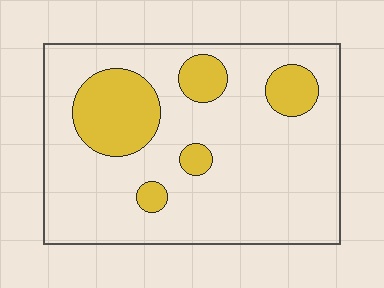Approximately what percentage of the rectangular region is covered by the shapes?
Approximately 20%.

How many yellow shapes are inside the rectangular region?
5.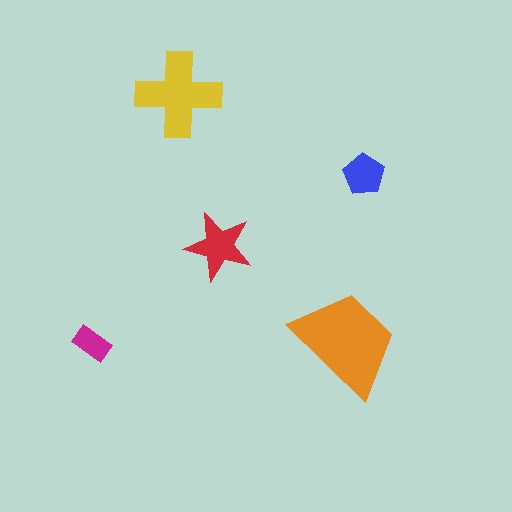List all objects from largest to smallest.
The orange trapezoid, the yellow cross, the red star, the blue pentagon, the magenta rectangle.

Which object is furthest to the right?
The blue pentagon is rightmost.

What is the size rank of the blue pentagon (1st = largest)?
4th.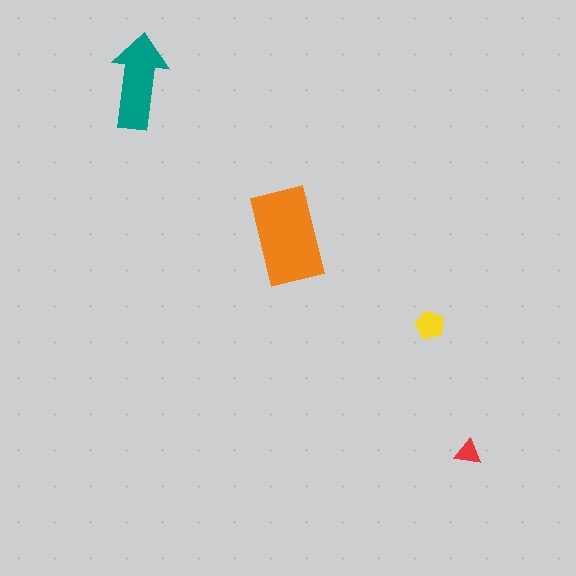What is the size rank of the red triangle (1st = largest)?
4th.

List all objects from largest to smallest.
The orange rectangle, the teal arrow, the yellow pentagon, the red triangle.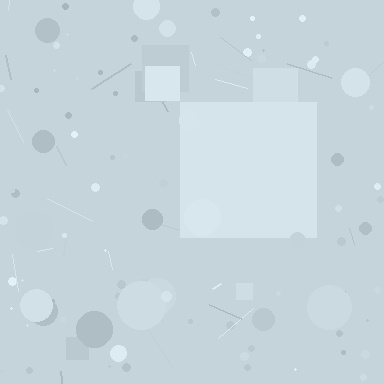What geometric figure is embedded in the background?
A square is embedded in the background.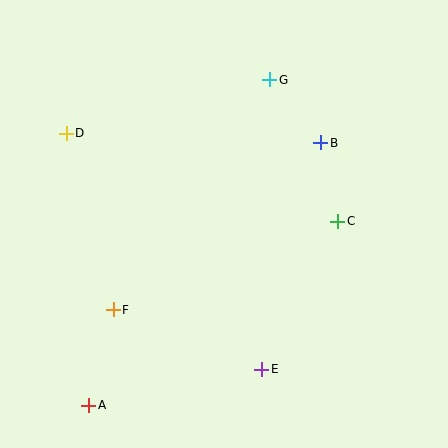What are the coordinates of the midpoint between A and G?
The midpoint between A and G is at (179, 243).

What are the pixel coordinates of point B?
Point B is at (321, 143).